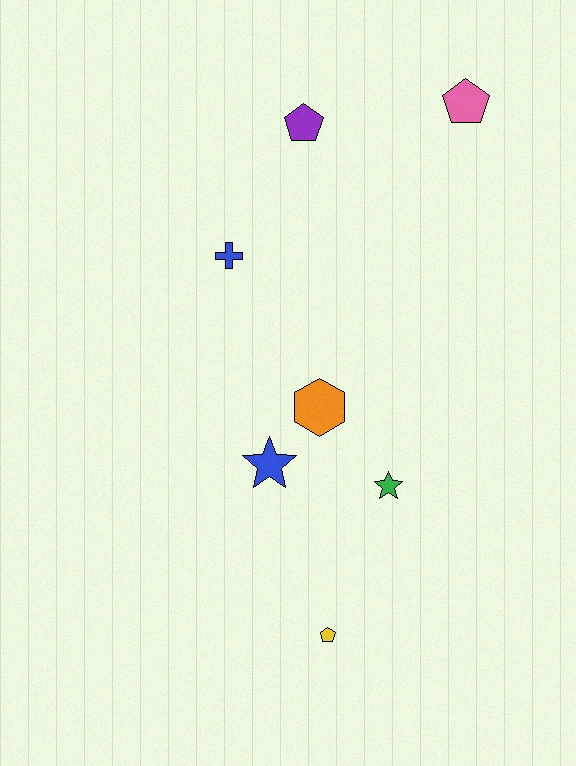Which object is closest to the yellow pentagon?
The green star is closest to the yellow pentagon.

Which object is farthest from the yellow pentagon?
The pink pentagon is farthest from the yellow pentagon.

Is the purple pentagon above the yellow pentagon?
Yes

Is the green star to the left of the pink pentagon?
Yes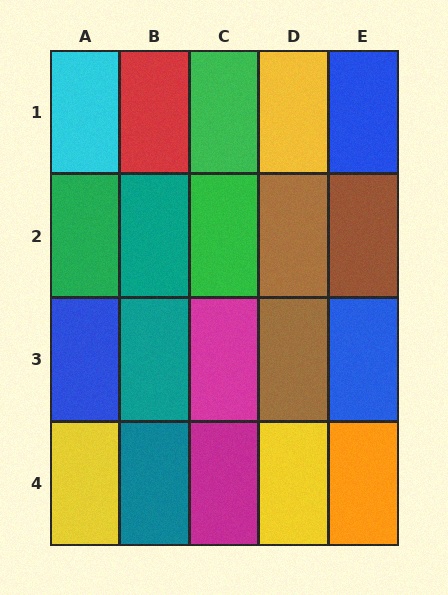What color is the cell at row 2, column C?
Green.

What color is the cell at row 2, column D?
Brown.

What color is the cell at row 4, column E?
Orange.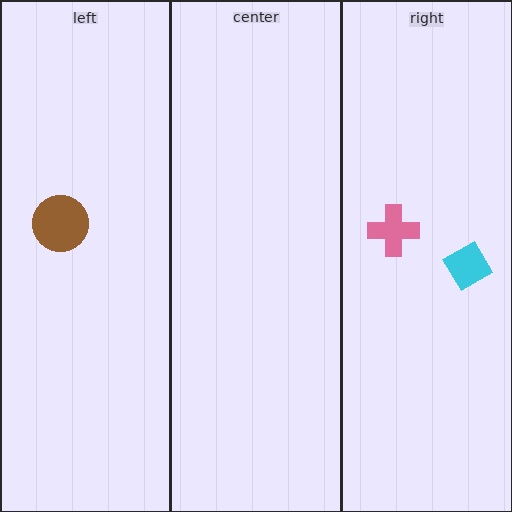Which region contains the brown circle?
The left region.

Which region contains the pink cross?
The right region.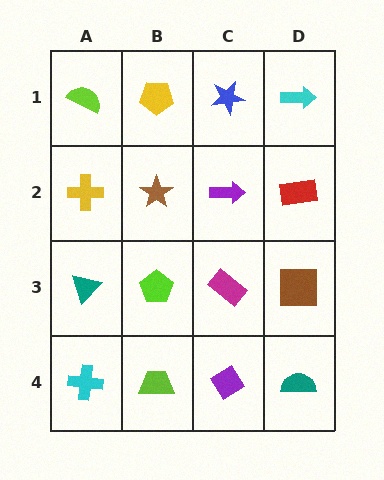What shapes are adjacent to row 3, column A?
A yellow cross (row 2, column A), a cyan cross (row 4, column A), a lime pentagon (row 3, column B).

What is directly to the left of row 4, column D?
A purple diamond.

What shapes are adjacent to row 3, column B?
A brown star (row 2, column B), a lime trapezoid (row 4, column B), a teal triangle (row 3, column A), a magenta rectangle (row 3, column C).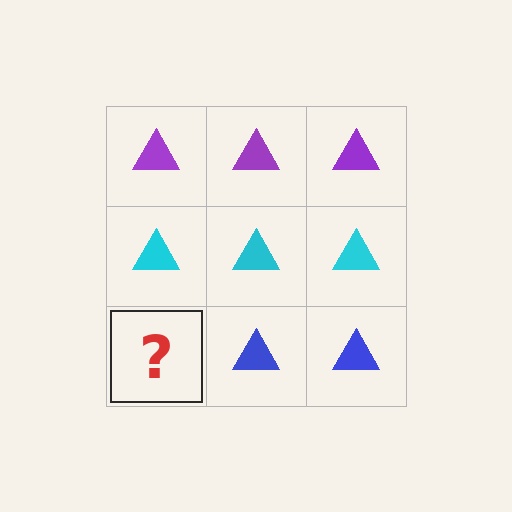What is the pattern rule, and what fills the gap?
The rule is that each row has a consistent color. The gap should be filled with a blue triangle.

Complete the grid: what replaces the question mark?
The question mark should be replaced with a blue triangle.